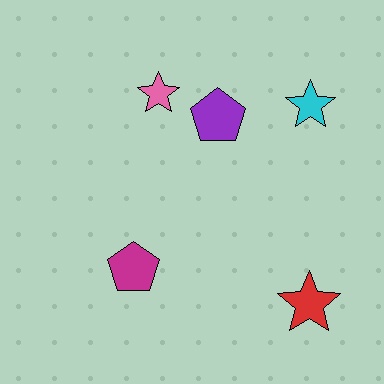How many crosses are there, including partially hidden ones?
There are no crosses.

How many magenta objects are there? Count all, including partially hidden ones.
There is 1 magenta object.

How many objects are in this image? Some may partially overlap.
There are 5 objects.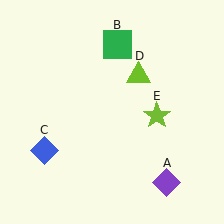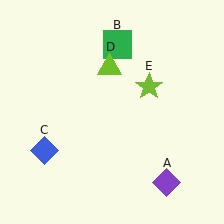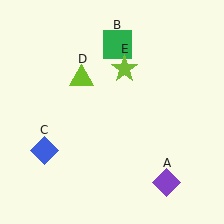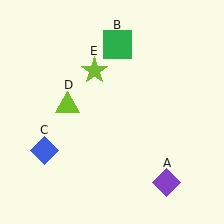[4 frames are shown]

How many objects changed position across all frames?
2 objects changed position: lime triangle (object D), lime star (object E).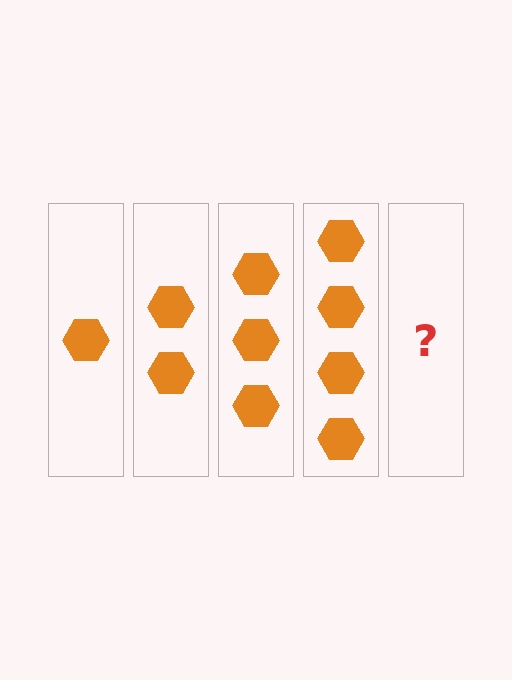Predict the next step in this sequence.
The next step is 5 hexagons.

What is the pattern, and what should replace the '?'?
The pattern is that each step adds one more hexagon. The '?' should be 5 hexagons.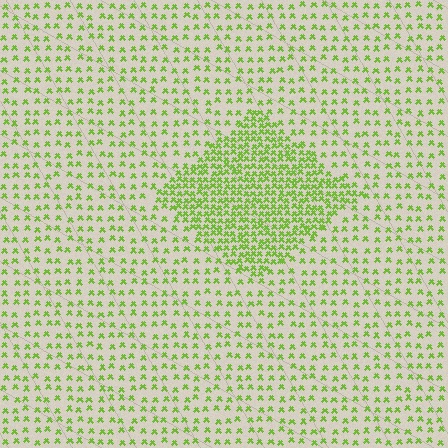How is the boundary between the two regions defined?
The boundary is defined by a change in element density (approximately 2.5x ratio). All elements are the same color, size, and shape.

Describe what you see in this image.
The image contains small lime elements arranged at two different densities. A diamond-shaped region is visible where the elements are more densely packed than the surrounding area.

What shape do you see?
I see a diamond.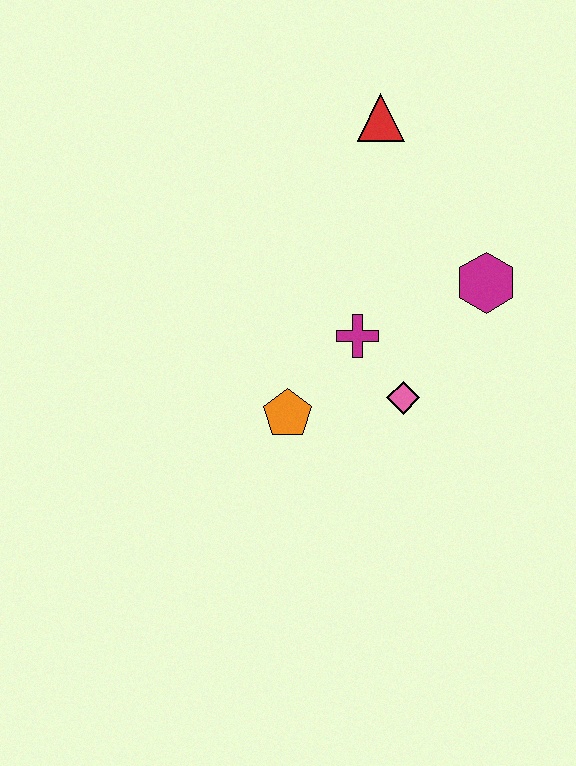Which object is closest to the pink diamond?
The magenta cross is closest to the pink diamond.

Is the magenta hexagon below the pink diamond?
No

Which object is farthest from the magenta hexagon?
The orange pentagon is farthest from the magenta hexagon.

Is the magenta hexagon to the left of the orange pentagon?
No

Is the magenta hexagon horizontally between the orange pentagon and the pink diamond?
No